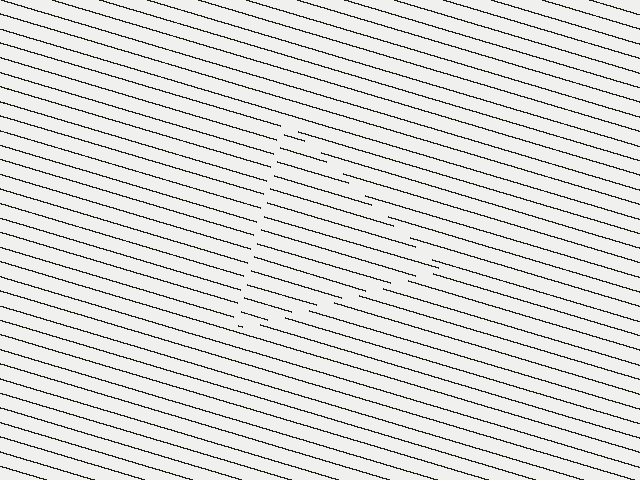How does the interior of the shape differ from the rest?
The interior of the shape contains the same grating, shifted by half a period — the contour is defined by the phase discontinuity where line-ends from the inner and outer gratings abut.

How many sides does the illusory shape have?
3 sides — the line-ends trace a triangle.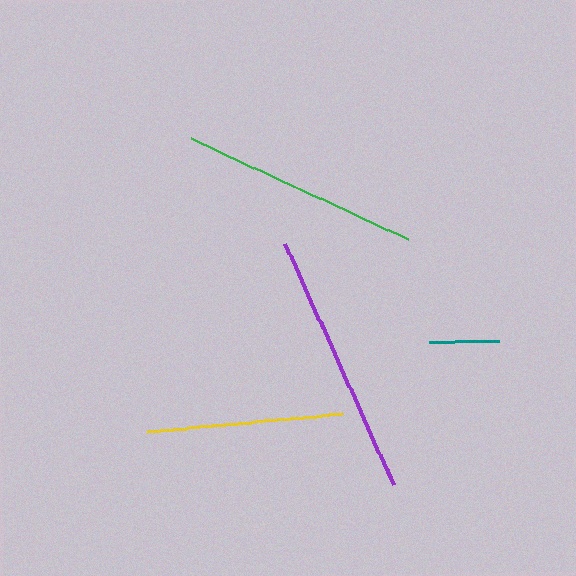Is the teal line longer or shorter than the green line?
The green line is longer than the teal line.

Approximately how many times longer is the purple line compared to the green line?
The purple line is approximately 1.1 times the length of the green line.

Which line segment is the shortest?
The teal line is the shortest at approximately 70 pixels.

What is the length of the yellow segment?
The yellow segment is approximately 195 pixels long.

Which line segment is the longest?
The purple line is the longest at approximately 265 pixels.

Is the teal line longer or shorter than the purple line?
The purple line is longer than the teal line.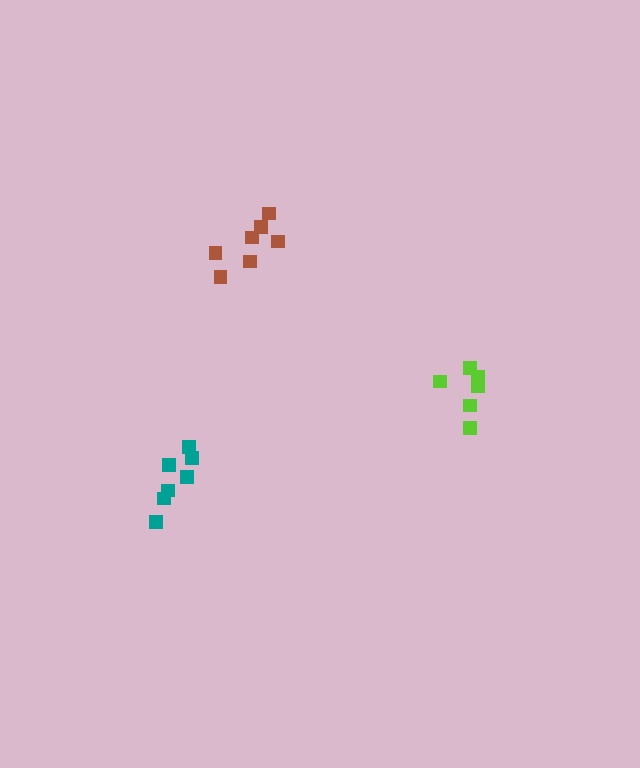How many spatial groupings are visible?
There are 3 spatial groupings.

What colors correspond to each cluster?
The clusters are colored: lime, teal, brown.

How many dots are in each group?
Group 1: 6 dots, Group 2: 7 dots, Group 3: 7 dots (20 total).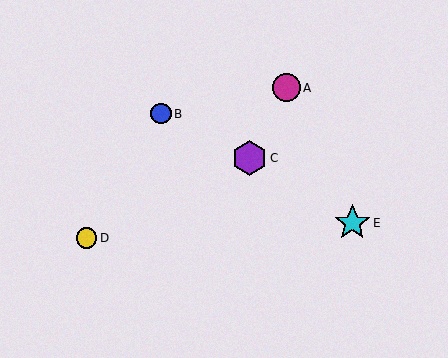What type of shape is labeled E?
Shape E is a cyan star.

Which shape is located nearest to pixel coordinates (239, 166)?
The purple hexagon (labeled C) at (250, 158) is nearest to that location.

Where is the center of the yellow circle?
The center of the yellow circle is at (87, 238).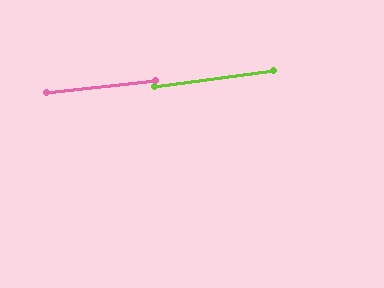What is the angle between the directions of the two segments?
Approximately 1 degree.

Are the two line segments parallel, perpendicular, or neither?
Parallel — their directions differ by only 1.0°.